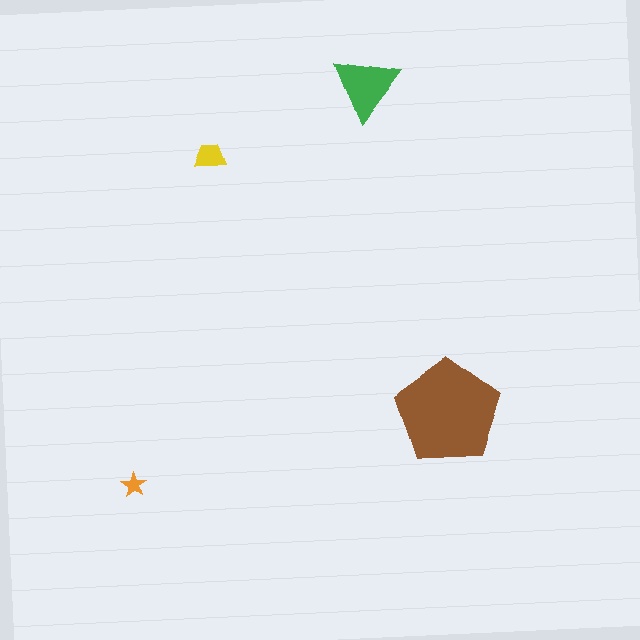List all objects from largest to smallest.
The brown pentagon, the green triangle, the yellow trapezoid, the orange star.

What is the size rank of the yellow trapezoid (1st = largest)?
3rd.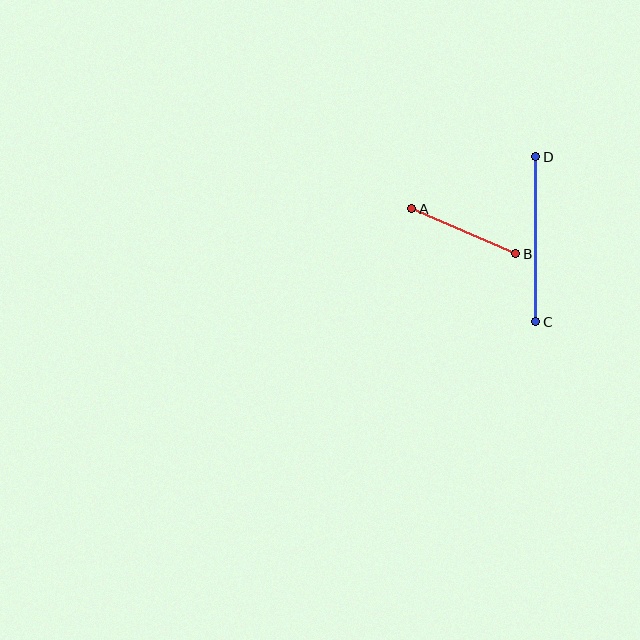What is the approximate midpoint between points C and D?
The midpoint is at approximately (536, 239) pixels.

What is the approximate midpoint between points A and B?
The midpoint is at approximately (464, 231) pixels.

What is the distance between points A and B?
The distance is approximately 113 pixels.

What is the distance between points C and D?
The distance is approximately 165 pixels.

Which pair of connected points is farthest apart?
Points C and D are farthest apart.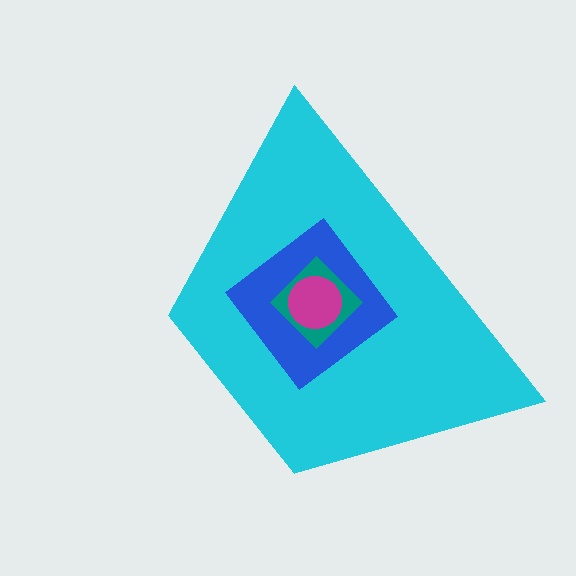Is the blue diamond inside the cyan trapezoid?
Yes.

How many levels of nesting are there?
4.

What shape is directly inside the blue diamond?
The teal diamond.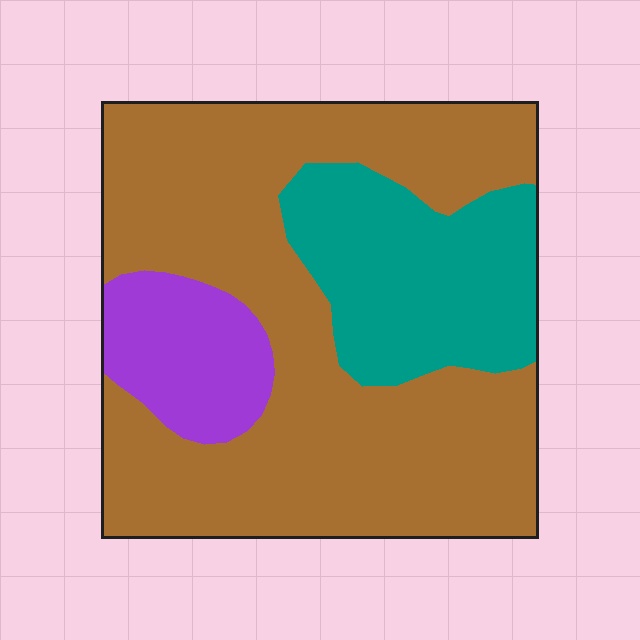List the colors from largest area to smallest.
From largest to smallest: brown, teal, purple.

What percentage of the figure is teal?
Teal takes up about one quarter (1/4) of the figure.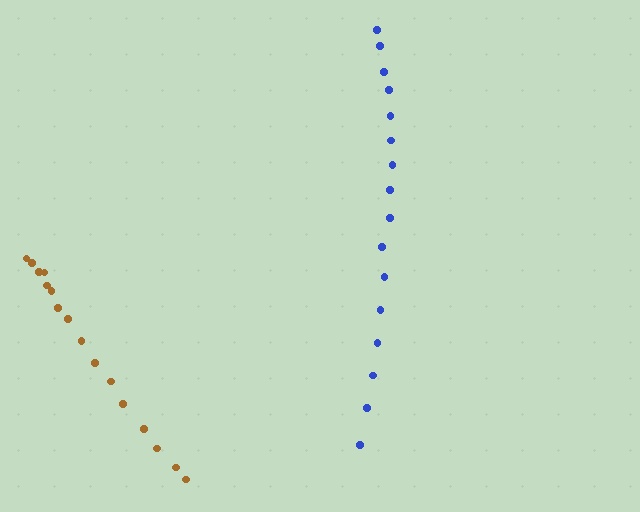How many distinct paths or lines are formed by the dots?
There are 2 distinct paths.